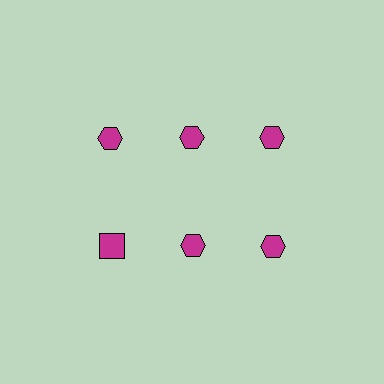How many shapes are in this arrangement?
There are 6 shapes arranged in a grid pattern.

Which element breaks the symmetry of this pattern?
The magenta square in the second row, leftmost column breaks the symmetry. All other shapes are magenta hexagons.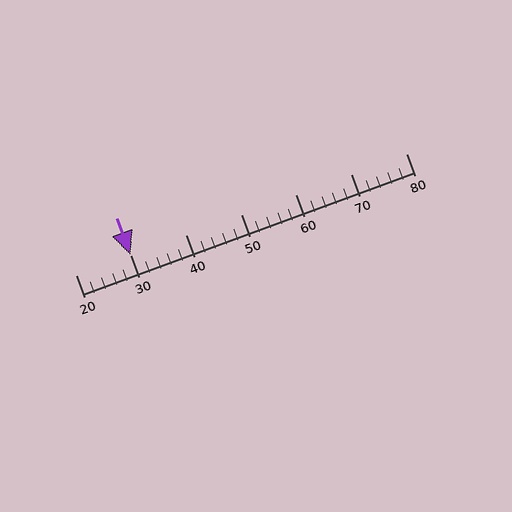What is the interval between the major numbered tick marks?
The major tick marks are spaced 10 units apart.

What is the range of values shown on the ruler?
The ruler shows values from 20 to 80.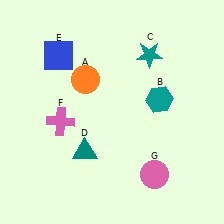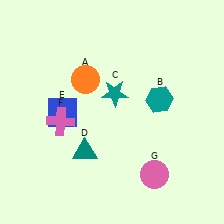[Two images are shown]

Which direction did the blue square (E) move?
The blue square (E) moved down.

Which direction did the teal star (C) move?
The teal star (C) moved down.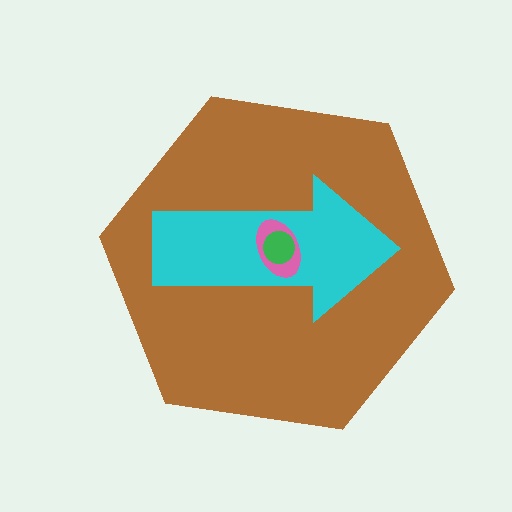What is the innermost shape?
The green circle.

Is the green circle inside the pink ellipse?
Yes.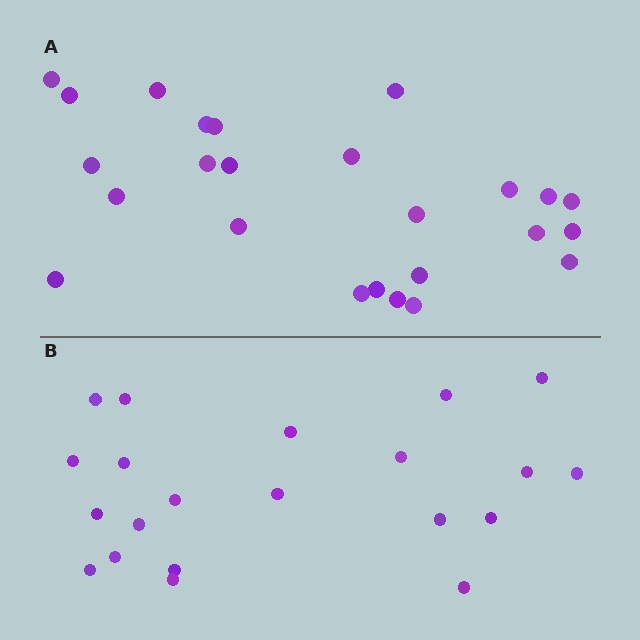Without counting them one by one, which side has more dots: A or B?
Region A (the top region) has more dots.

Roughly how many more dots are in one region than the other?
Region A has about 4 more dots than region B.